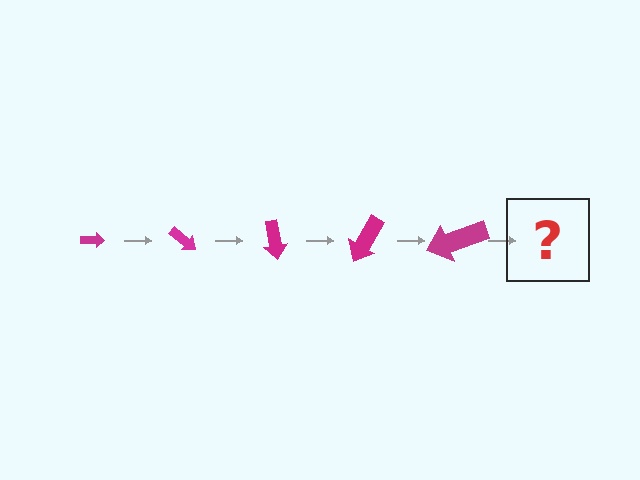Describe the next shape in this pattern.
It should be an arrow, larger than the previous one and rotated 200 degrees from the start.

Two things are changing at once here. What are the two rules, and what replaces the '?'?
The two rules are that the arrow grows larger each step and it rotates 40 degrees each step. The '?' should be an arrow, larger than the previous one and rotated 200 degrees from the start.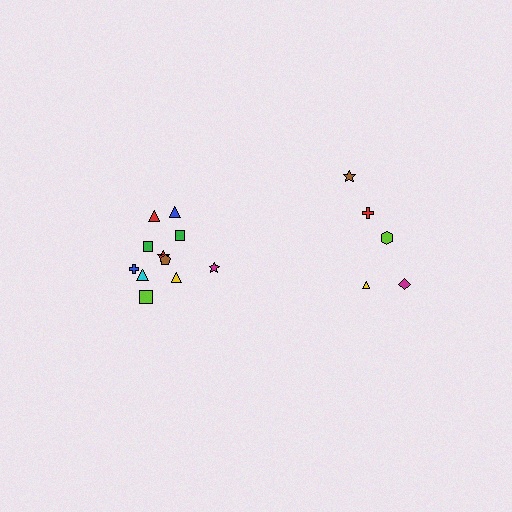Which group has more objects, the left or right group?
The left group.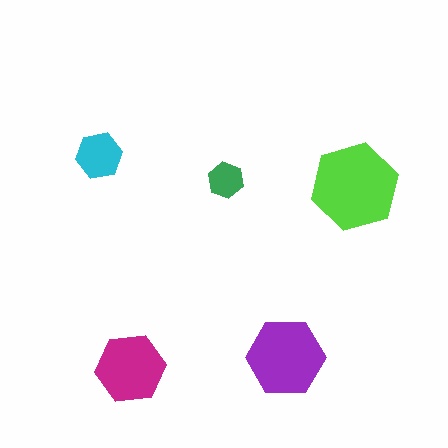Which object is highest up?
The cyan hexagon is topmost.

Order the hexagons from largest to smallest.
the lime one, the purple one, the magenta one, the cyan one, the green one.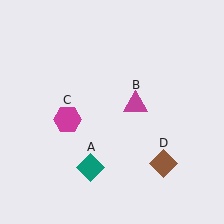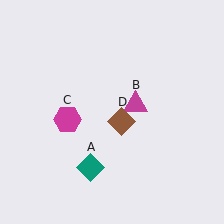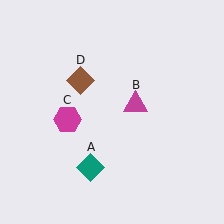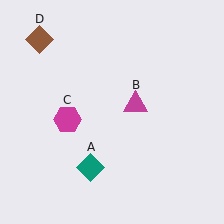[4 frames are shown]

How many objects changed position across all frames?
1 object changed position: brown diamond (object D).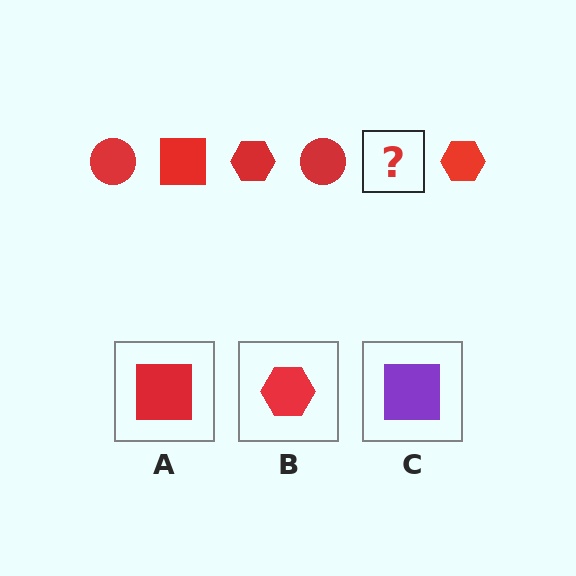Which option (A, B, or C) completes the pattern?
A.